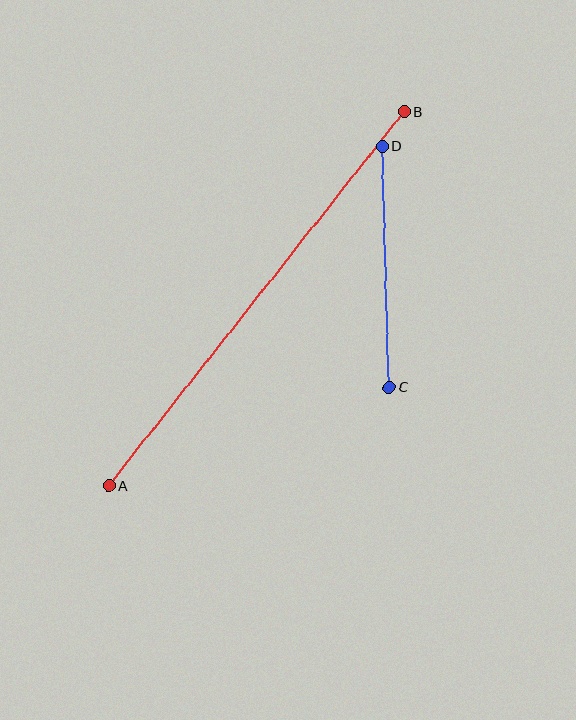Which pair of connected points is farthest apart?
Points A and B are farthest apart.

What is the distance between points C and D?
The distance is approximately 241 pixels.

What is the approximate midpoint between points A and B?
The midpoint is at approximately (256, 299) pixels.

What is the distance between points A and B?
The distance is approximately 476 pixels.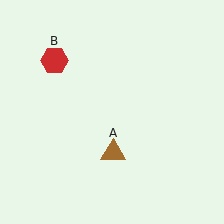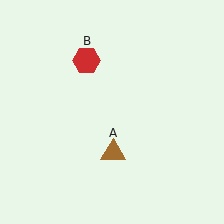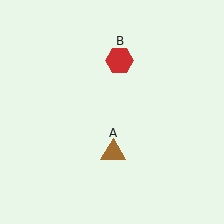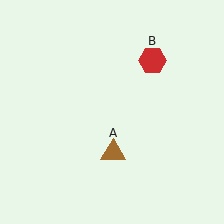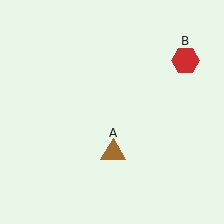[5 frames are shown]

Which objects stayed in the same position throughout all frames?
Brown triangle (object A) remained stationary.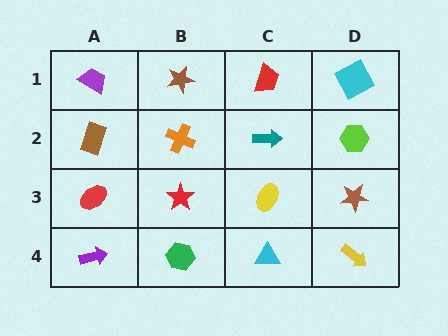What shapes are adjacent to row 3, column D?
A lime hexagon (row 2, column D), a yellow arrow (row 4, column D), a yellow ellipse (row 3, column C).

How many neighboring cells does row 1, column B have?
3.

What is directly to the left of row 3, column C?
A red star.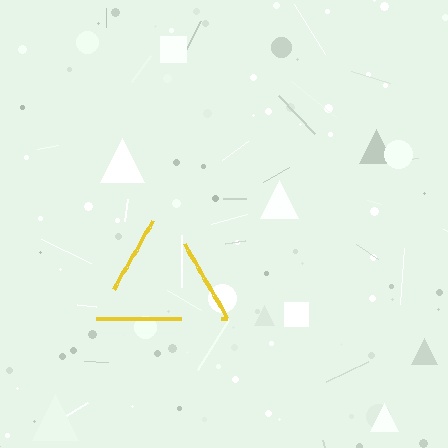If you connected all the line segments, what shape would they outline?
They would outline a triangle.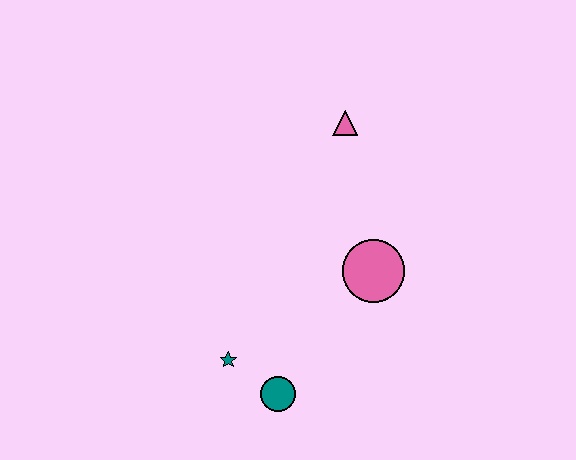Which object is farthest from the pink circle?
The teal star is farthest from the pink circle.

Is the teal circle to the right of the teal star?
Yes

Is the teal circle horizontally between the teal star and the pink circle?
Yes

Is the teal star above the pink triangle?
No